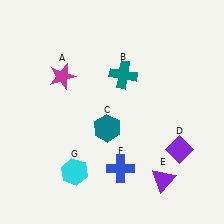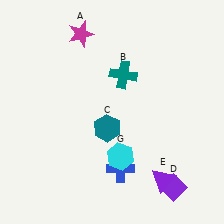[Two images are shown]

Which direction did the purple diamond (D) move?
The purple diamond (D) moved down.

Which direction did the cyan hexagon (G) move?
The cyan hexagon (G) moved right.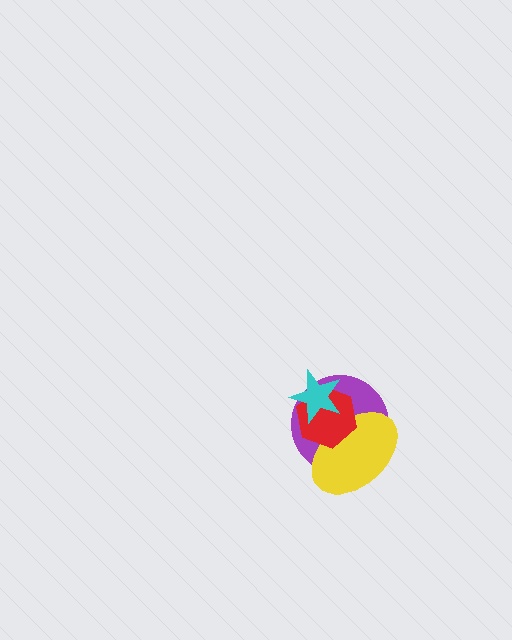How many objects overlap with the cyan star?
3 objects overlap with the cyan star.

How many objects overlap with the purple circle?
3 objects overlap with the purple circle.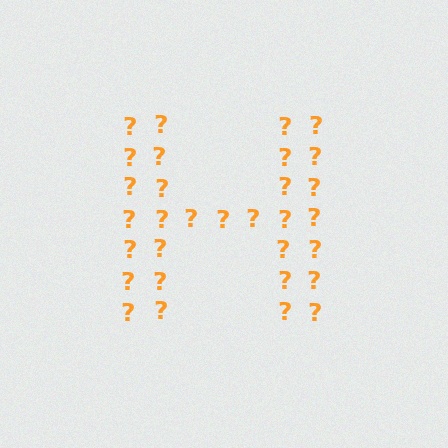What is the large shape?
The large shape is the letter H.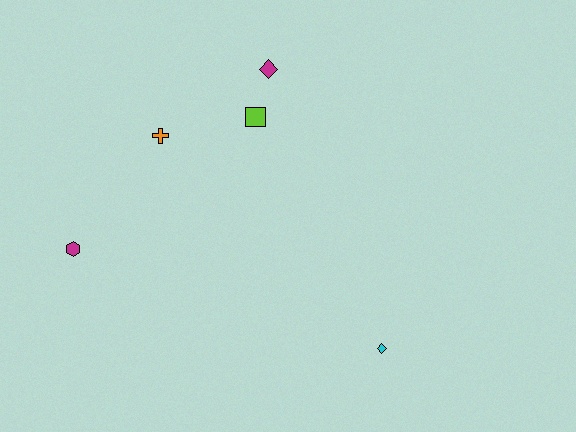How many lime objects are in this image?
There is 1 lime object.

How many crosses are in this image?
There is 1 cross.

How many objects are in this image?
There are 5 objects.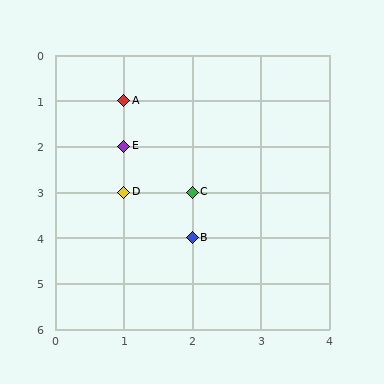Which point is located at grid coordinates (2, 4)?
Point B is at (2, 4).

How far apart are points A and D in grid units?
Points A and D are 2 rows apart.